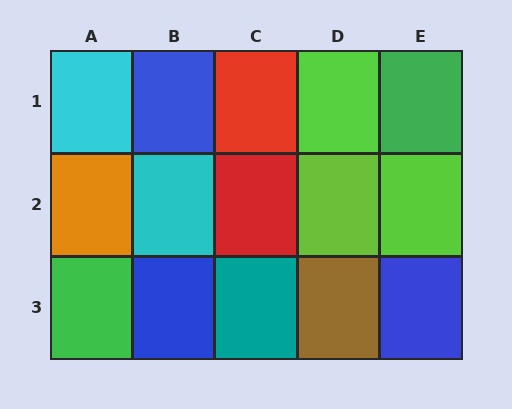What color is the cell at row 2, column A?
Orange.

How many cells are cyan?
2 cells are cyan.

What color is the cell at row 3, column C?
Teal.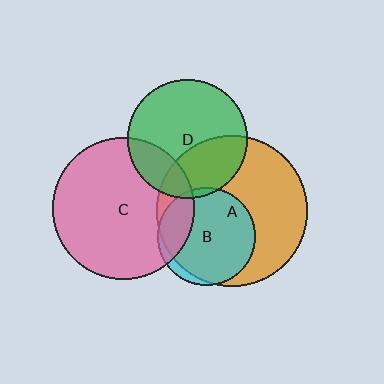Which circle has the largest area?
Circle A (orange).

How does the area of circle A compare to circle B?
Approximately 2.4 times.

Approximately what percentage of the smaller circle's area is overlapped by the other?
Approximately 90%.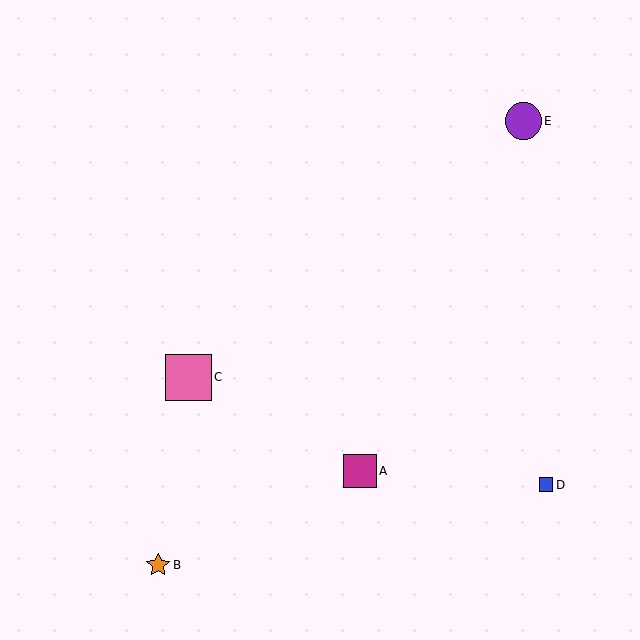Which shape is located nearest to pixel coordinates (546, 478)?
The blue square (labeled D) at (546, 485) is nearest to that location.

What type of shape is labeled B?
Shape B is an orange star.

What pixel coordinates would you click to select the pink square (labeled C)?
Click at (188, 377) to select the pink square C.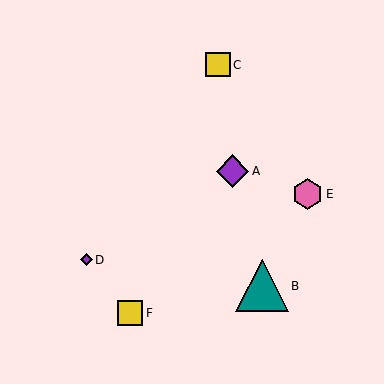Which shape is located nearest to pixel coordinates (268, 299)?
The teal triangle (labeled B) at (262, 286) is nearest to that location.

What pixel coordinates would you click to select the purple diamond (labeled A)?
Click at (232, 171) to select the purple diamond A.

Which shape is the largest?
The teal triangle (labeled B) is the largest.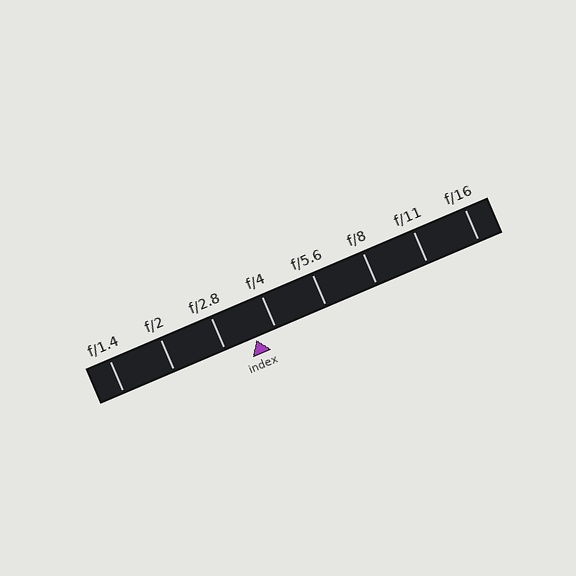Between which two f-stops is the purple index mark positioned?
The index mark is between f/2.8 and f/4.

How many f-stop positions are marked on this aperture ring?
There are 8 f-stop positions marked.